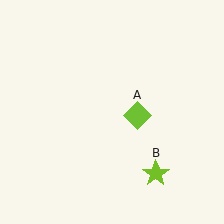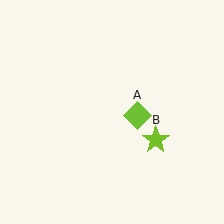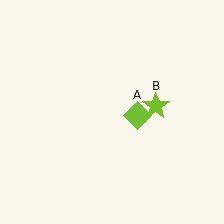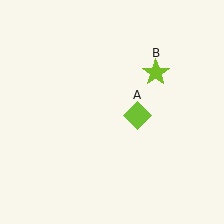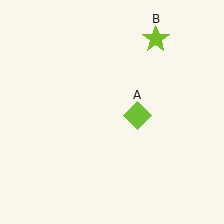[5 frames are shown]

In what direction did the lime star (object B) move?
The lime star (object B) moved up.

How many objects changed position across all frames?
1 object changed position: lime star (object B).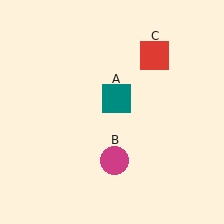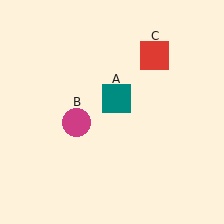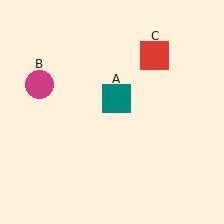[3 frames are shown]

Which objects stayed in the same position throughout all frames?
Teal square (object A) and red square (object C) remained stationary.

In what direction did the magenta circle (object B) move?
The magenta circle (object B) moved up and to the left.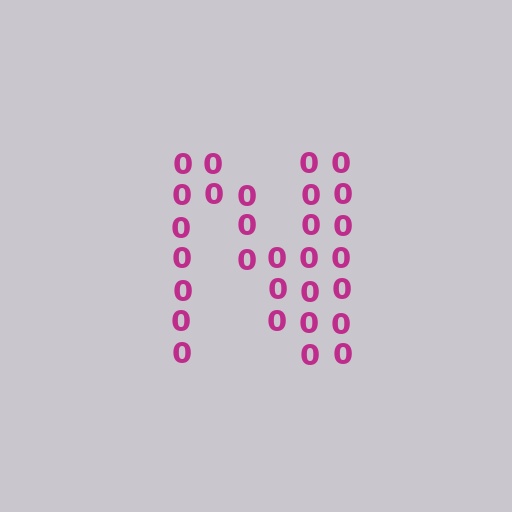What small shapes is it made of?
It is made of small digit 0's.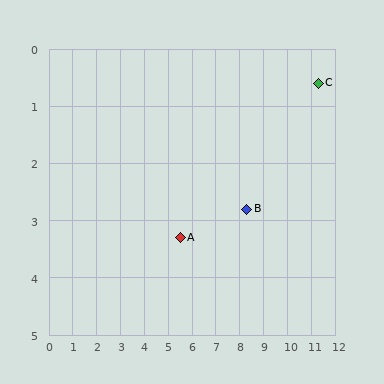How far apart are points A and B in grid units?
Points A and B are about 2.8 grid units apart.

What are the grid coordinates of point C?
Point C is at approximately (11.3, 0.6).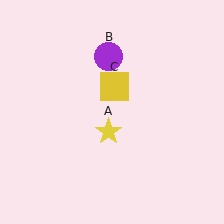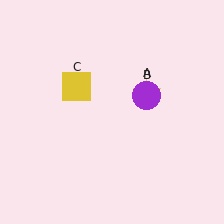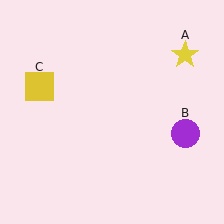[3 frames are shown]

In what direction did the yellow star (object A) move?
The yellow star (object A) moved up and to the right.